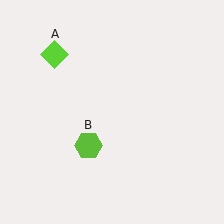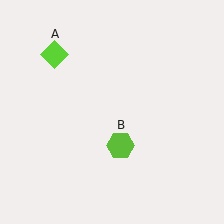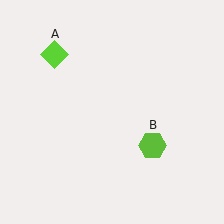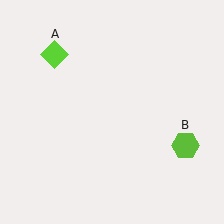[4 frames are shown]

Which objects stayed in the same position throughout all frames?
Lime diamond (object A) remained stationary.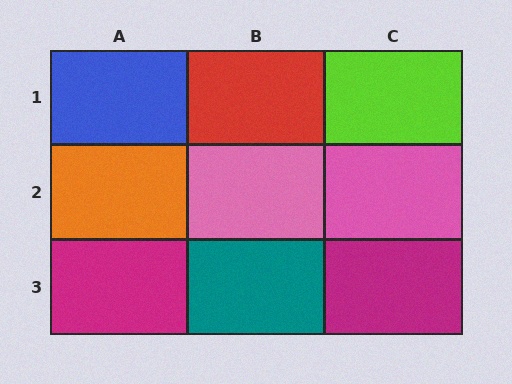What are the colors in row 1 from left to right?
Blue, red, lime.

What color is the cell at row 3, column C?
Magenta.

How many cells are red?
1 cell is red.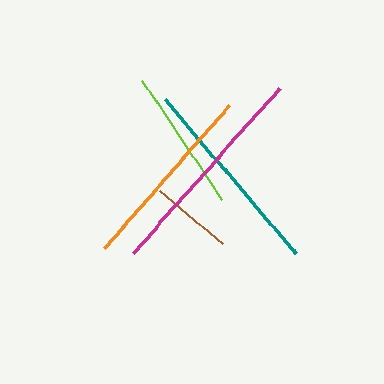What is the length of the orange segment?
The orange segment is approximately 189 pixels long.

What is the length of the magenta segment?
The magenta segment is approximately 220 pixels long.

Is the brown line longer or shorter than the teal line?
The teal line is longer than the brown line.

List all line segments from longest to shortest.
From longest to shortest: magenta, teal, orange, lime, brown.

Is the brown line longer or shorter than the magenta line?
The magenta line is longer than the brown line.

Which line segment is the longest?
The magenta line is the longest at approximately 220 pixels.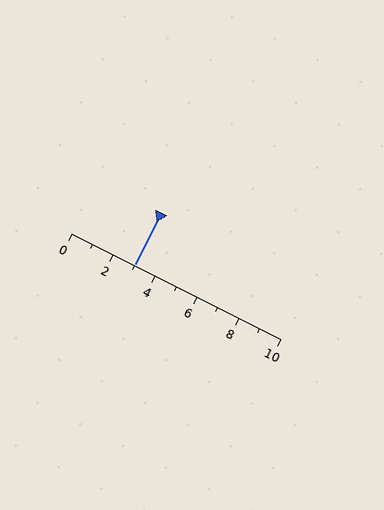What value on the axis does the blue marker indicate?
The marker indicates approximately 3.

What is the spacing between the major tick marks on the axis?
The major ticks are spaced 2 apart.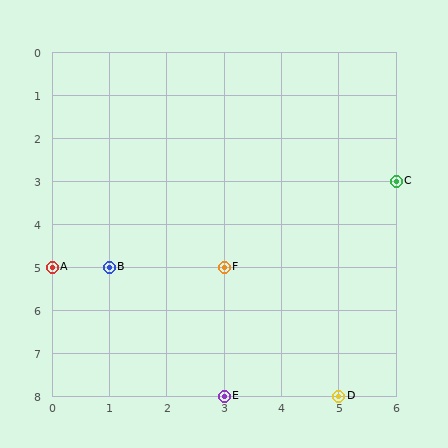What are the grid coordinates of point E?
Point E is at grid coordinates (3, 8).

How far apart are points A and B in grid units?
Points A and B are 1 column apart.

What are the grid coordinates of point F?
Point F is at grid coordinates (3, 5).